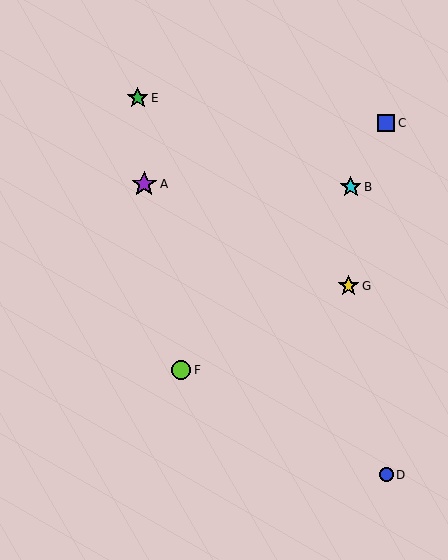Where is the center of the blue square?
The center of the blue square is at (386, 123).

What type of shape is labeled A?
Shape A is a purple star.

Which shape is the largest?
The purple star (labeled A) is the largest.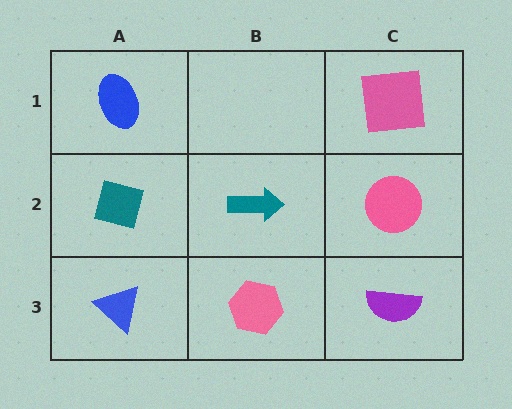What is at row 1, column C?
A pink square.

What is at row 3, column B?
A pink hexagon.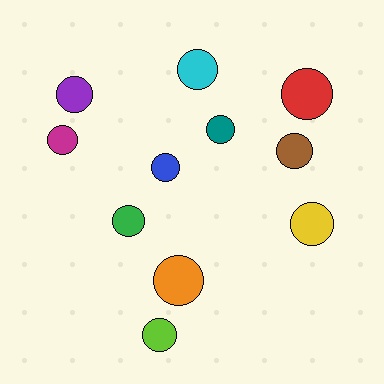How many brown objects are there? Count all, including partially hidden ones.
There is 1 brown object.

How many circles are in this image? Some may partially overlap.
There are 11 circles.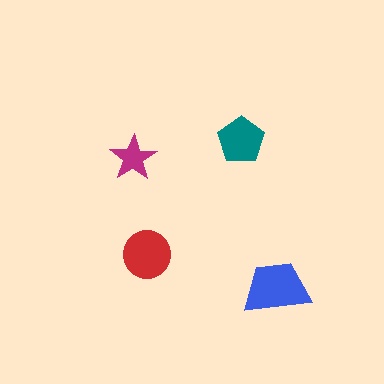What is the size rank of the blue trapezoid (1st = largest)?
1st.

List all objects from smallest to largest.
The magenta star, the teal pentagon, the red circle, the blue trapezoid.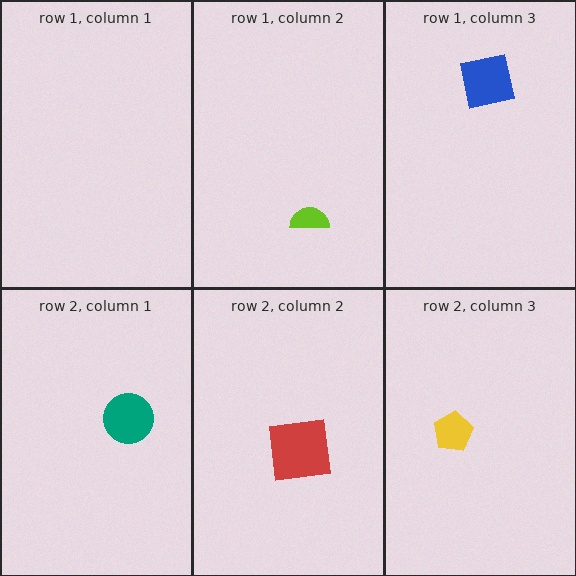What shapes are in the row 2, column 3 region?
The yellow pentagon.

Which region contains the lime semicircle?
The row 1, column 2 region.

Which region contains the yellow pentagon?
The row 2, column 3 region.